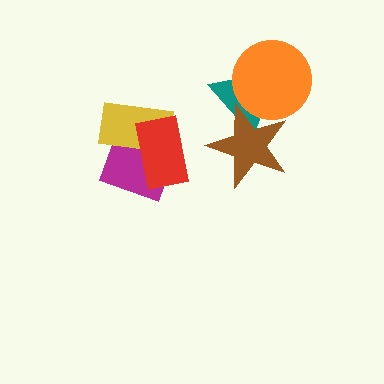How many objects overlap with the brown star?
2 objects overlap with the brown star.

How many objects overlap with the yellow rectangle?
2 objects overlap with the yellow rectangle.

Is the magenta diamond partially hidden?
Yes, it is partially covered by another shape.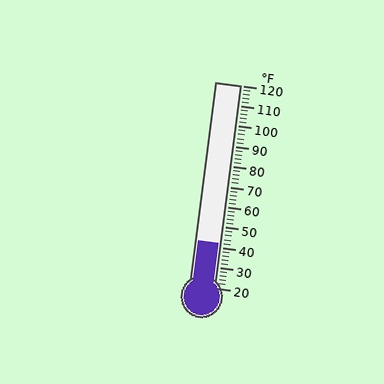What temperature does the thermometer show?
The thermometer shows approximately 42°F.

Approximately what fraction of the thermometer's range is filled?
The thermometer is filled to approximately 20% of its range.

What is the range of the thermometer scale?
The thermometer scale ranges from 20°F to 120°F.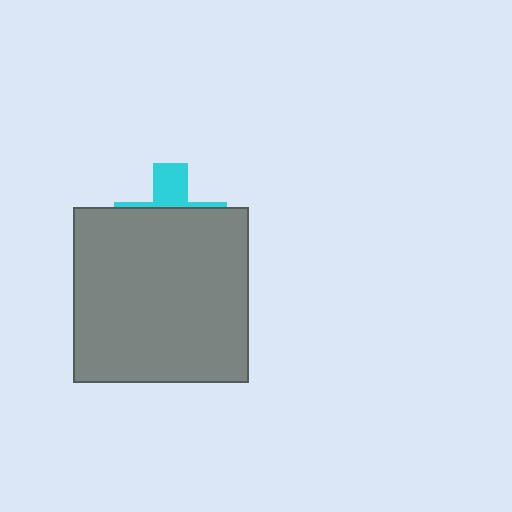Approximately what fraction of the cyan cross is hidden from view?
Roughly 70% of the cyan cross is hidden behind the gray square.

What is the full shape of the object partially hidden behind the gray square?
The partially hidden object is a cyan cross.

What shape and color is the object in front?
The object in front is a gray square.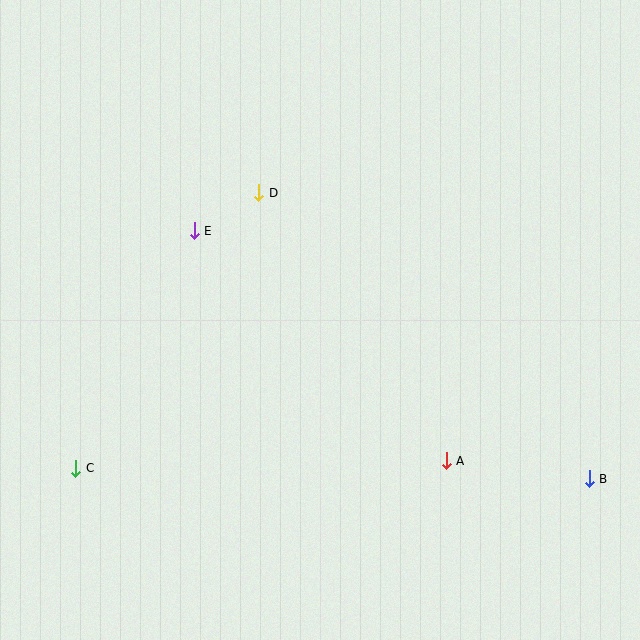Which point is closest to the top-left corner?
Point E is closest to the top-left corner.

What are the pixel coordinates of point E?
Point E is at (194, 231).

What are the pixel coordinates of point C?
Point C is at (76, 468).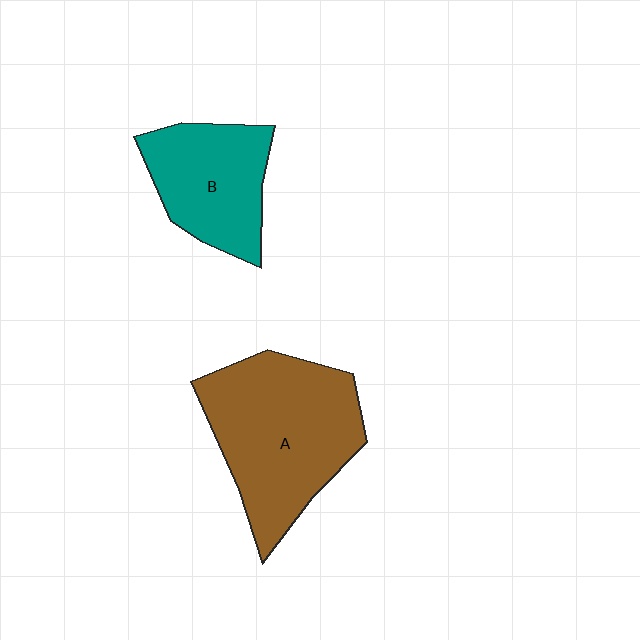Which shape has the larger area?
Shape A (brown).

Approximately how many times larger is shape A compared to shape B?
Approximately 1.6 times.